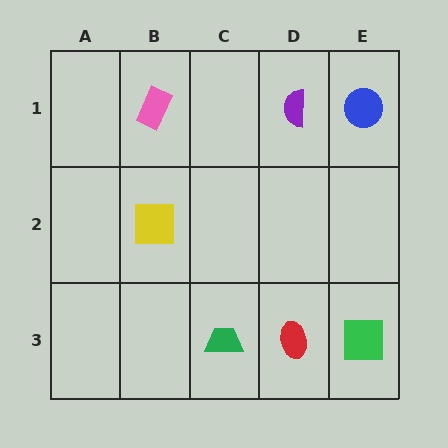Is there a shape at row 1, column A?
No, that cell is empty.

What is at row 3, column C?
A green trapezoid.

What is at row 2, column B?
A yellow square.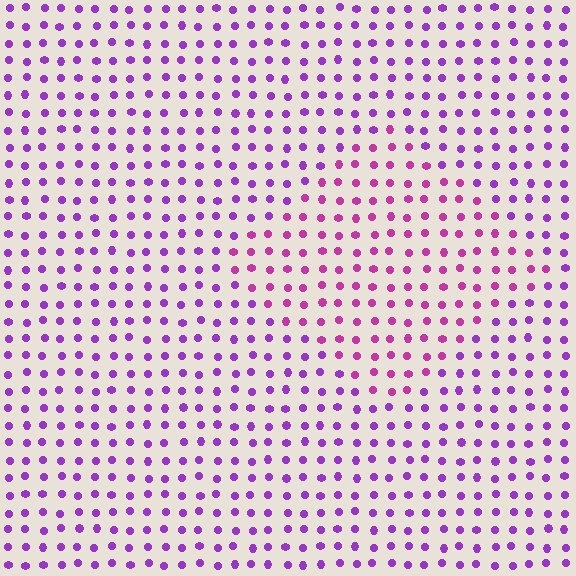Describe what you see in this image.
The image is filled with small purple elements in a uniform arrangement. A diamond-shaped region is visible where the elements are tinted to a slightly different hue, forming a subtle color boundary.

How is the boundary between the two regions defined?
The boundary is defined purely by a slight shift in hue (about 31 degrees). Spacing, size, and orientation are identical on both sides.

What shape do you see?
I see a diamond.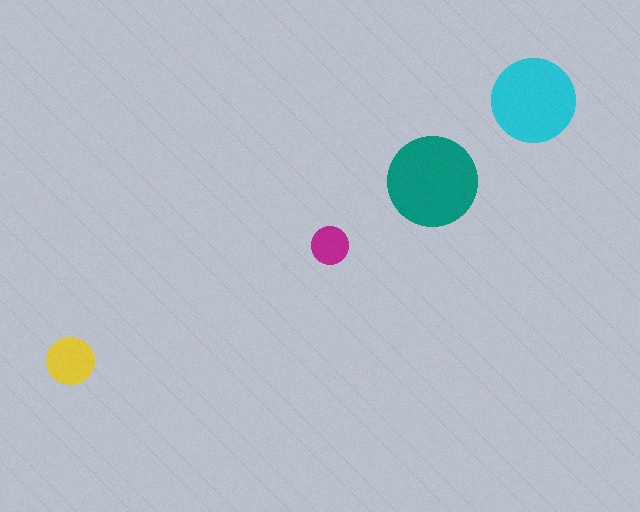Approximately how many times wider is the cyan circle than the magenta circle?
About 2 times wider.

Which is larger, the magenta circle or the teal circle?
The teal one.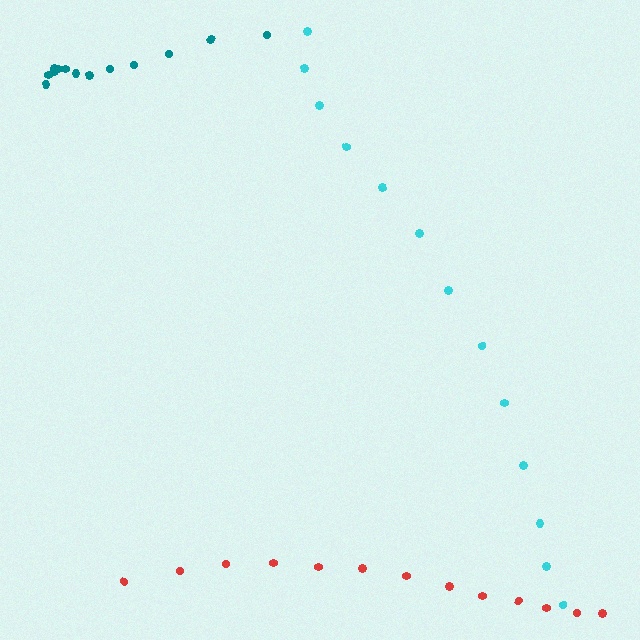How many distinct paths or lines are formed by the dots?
There are 3 distinct paths.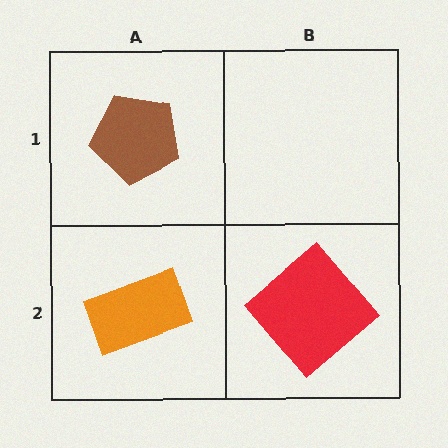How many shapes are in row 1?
1 shape.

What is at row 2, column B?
A red diamond.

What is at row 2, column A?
An orange rectangle.